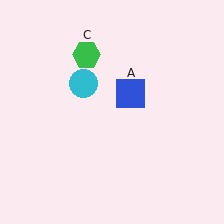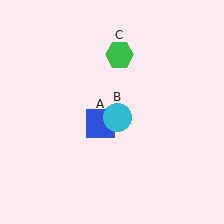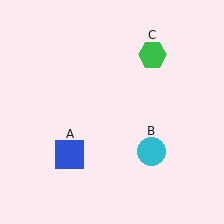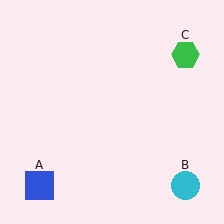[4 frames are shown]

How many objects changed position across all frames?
3 objects changed position: blue square (object A), cyan circle (object B), green hexagon (object C).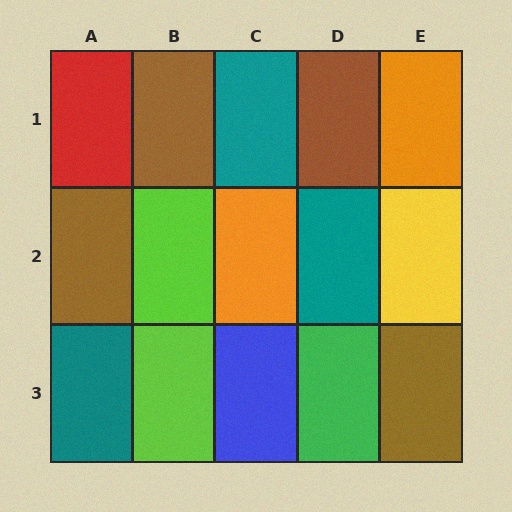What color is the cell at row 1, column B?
Brown.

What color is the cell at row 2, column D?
Teal.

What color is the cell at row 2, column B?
Lime.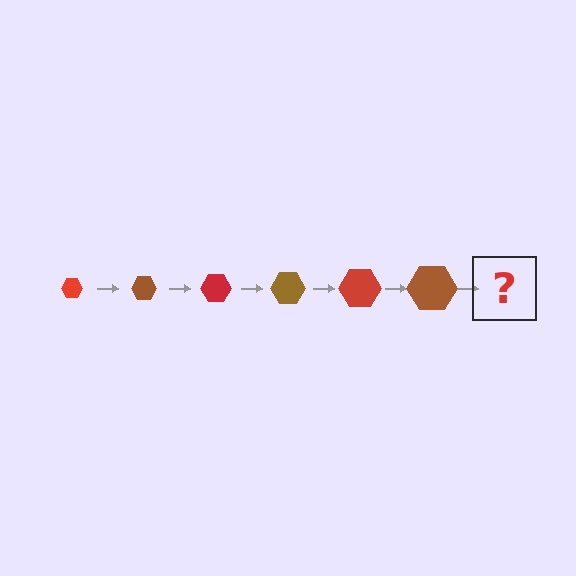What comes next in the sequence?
The next element should be a red hexagon, larger than the previous one.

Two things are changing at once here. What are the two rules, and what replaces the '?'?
The two rules are that the hexagon grows larger each step and the color cycles through red and brown. The '?' should be a red hexagon, larger than the previous one.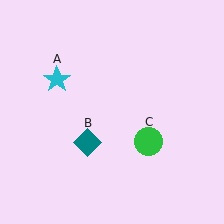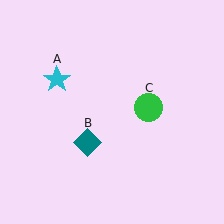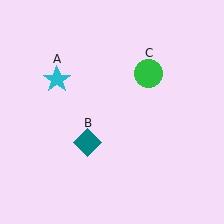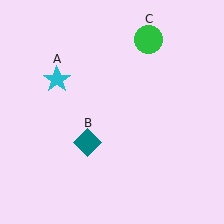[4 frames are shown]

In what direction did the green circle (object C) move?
The green circle (object C) moved up.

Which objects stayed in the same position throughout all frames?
Cyan star (object A) and teal diamond (object B) remained stationary.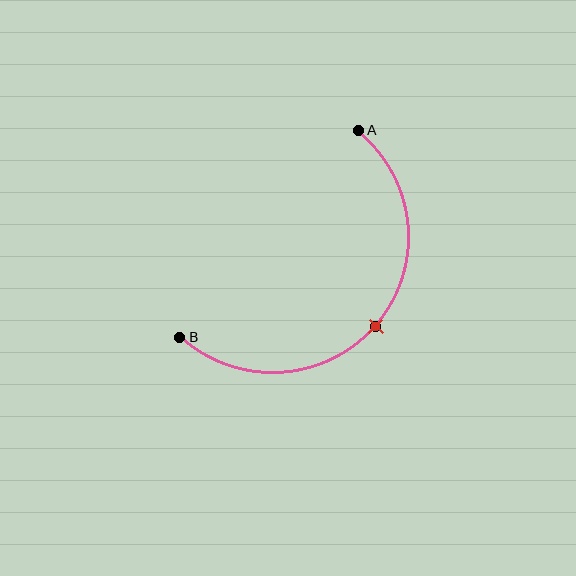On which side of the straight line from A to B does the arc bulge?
The arc bulges below and to the right of the straight line connecting A and B.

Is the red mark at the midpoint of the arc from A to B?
Yes. The red mark lies on the arc at equal arc-length from both A and B — it is the arc midpoint.